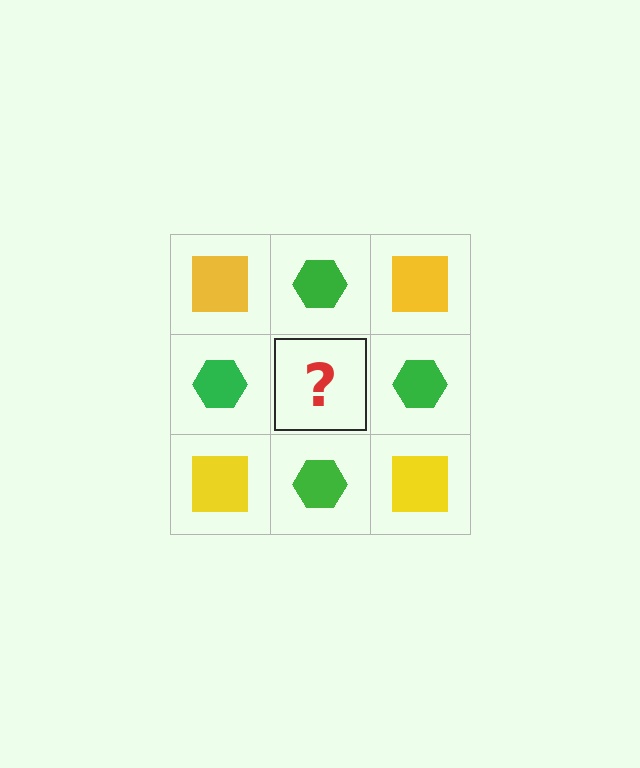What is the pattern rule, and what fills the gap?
The rule is that it alternates yellow square and green hexagon in a checkerboard pattern. The gap should be filled with a yellow square.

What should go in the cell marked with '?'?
The missing cell should contain a yellow square.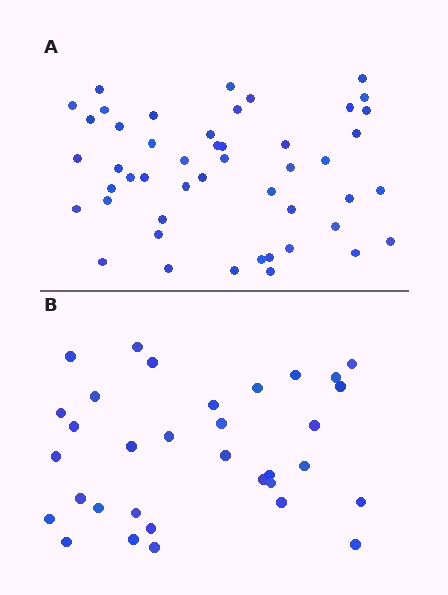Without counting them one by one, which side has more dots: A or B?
Region A (the top region) has more dots.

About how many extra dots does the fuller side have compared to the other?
Region A has approximately 15 more dots than region B.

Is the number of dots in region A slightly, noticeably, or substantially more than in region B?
Region A has substantially more. The ratio is roughly 1.5 to 1.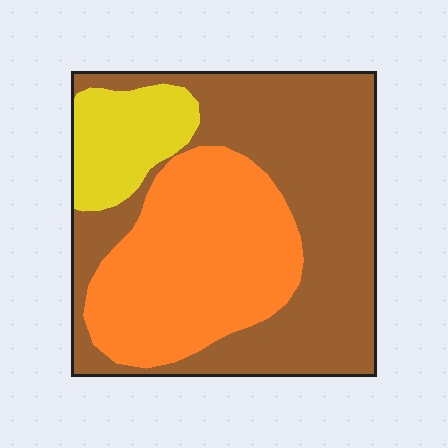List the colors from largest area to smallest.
From largest to smallest: brown, orange, yellow.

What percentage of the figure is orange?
Orange takes up between a quarter and a half of the figure.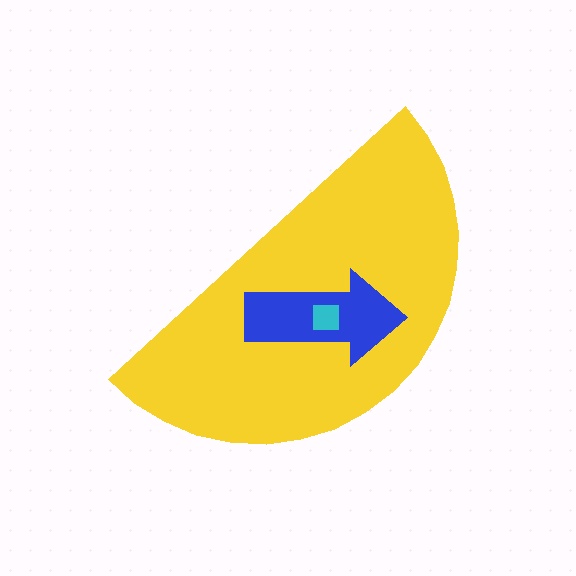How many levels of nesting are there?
3.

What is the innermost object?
The cyan square.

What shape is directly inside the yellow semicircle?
The blue arrow.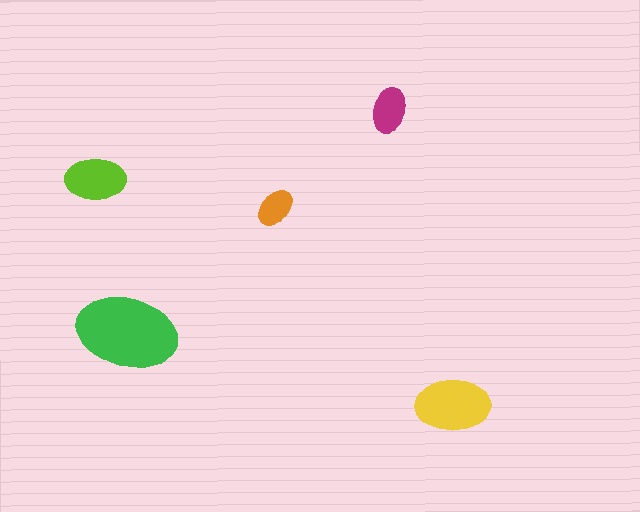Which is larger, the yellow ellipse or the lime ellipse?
The yellow one.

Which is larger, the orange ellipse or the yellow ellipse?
The yellow one.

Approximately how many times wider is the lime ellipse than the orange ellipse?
About 1.5 times wider.